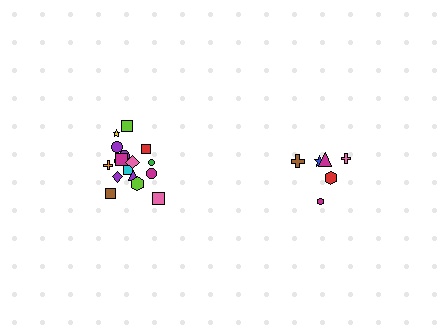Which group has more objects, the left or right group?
The left group.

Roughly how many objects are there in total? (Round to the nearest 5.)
Roughly 25 objects in total.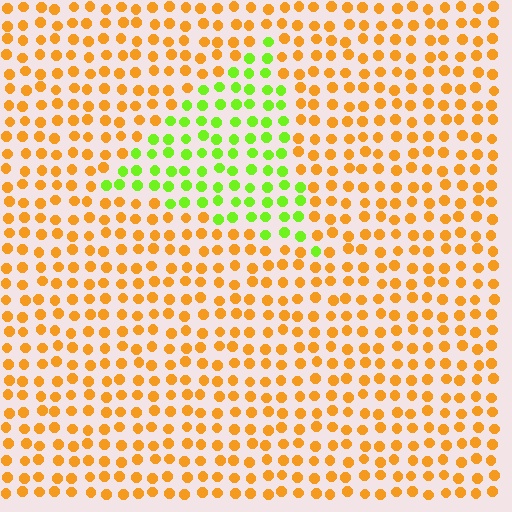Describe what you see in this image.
The image is filled with small orange elements in a uniform arrangement. A triangle-shaped region is visible where the elements are tinted to a slightly different hue, forming a subtle color boundary.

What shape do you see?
I see a triangle.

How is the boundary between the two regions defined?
The boundary is defined purely by a slight shift in hue (about 63 degrees). Spacing, size, and orientation are identical on both sides.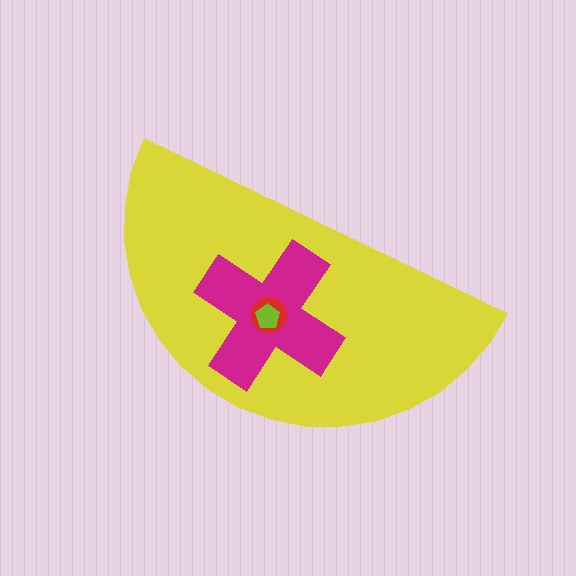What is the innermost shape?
The lime pentagon.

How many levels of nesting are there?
4.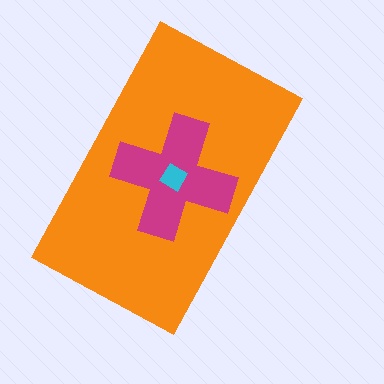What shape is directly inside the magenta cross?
The cyan diamond.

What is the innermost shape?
The cyan diamond.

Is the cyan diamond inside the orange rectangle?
Yes.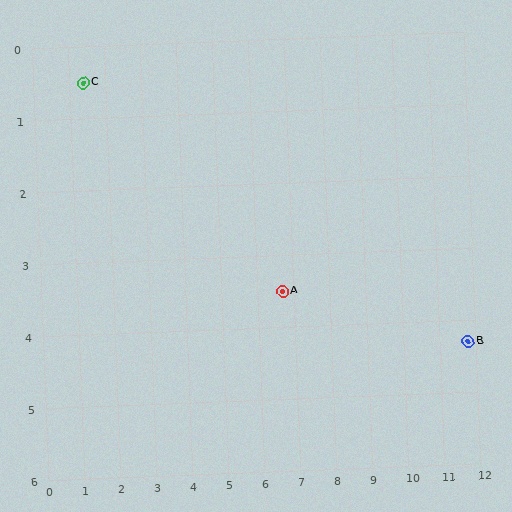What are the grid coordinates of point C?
Point C is at approximately (1.4, 0.5).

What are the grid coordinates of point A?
Point A is at approximately (6.7, 3.5).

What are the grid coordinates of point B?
Point B is at approximately (11.8, 4.3).